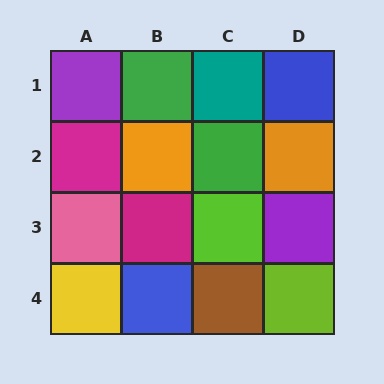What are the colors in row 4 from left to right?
Yellow, blue, brown, lime.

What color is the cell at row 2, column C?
Green.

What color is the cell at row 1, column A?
Purple.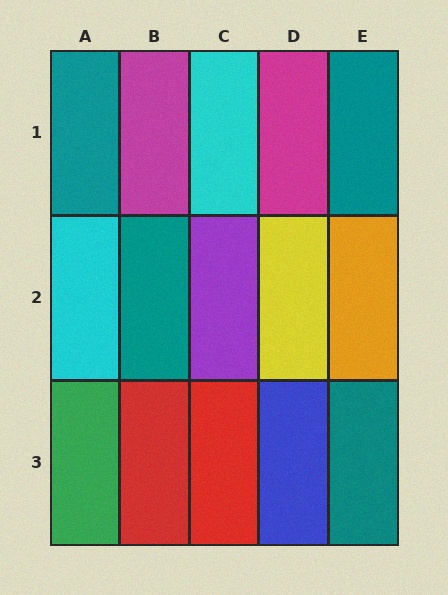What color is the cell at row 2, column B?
Teal.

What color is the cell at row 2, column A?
Cyan.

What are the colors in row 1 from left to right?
Teal, magenta, cyan, magenta, teal.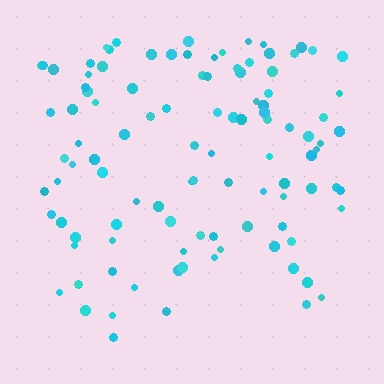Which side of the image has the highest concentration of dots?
The top.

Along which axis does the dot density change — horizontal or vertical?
Vertical.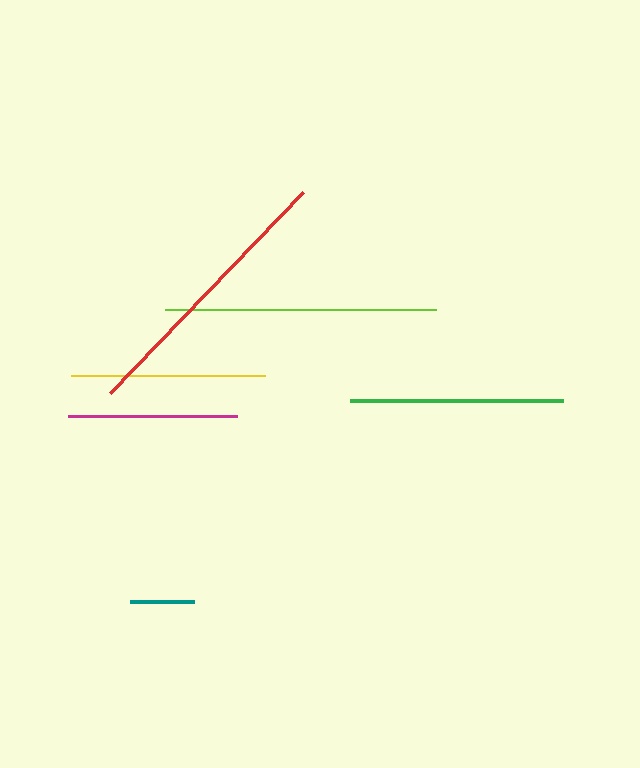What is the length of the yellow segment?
The yellow segment is approximately 194 pixels long.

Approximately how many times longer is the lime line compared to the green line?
The lime line is approximately 1.3 times the length of the green line.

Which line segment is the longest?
The red line is the longest at approximately 278 pixels.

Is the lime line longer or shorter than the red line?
The red line is longer than the lime line.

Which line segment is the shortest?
The teal line is the shortest at approximately 64 pixels.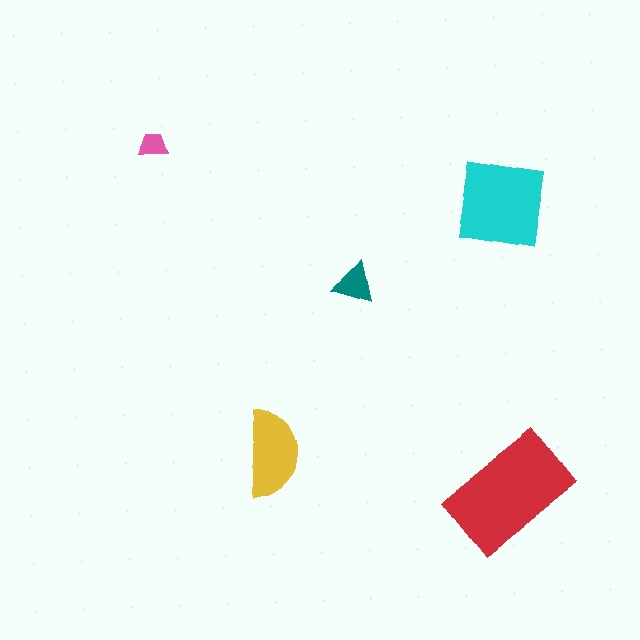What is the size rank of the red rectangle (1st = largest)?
1st.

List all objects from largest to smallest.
The red rectangle, the cyan square, the yellow semicircle, the teal triangle, the pink trapezoid.